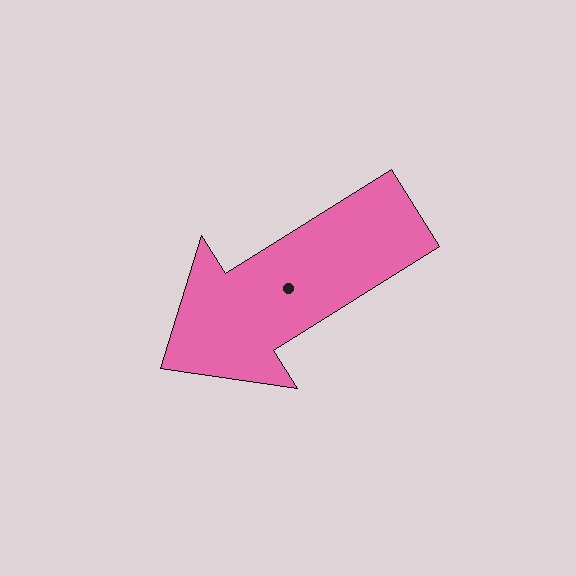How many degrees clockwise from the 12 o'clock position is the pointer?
Approximately 238 degrees.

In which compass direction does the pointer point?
Southwest.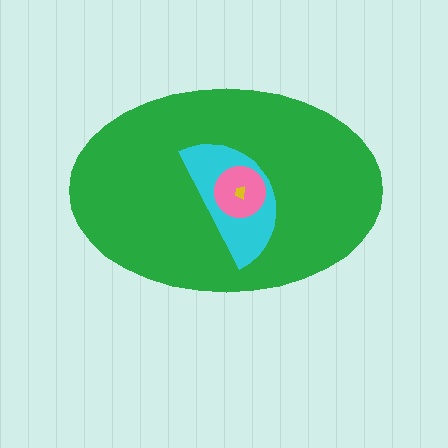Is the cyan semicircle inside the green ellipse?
Yes.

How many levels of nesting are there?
4.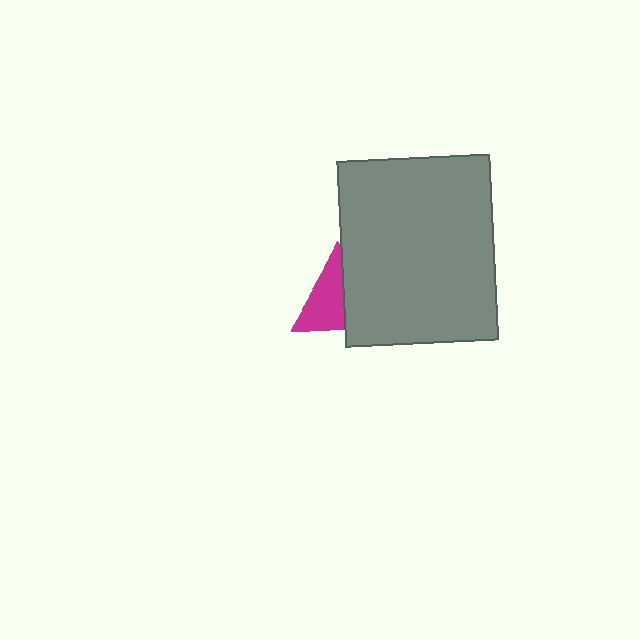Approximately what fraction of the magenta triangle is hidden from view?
Roughly 46% of the magenta triangle is hidden behind the gray rectangle.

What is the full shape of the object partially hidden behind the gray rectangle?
The partially hidden object is a magenta triangle.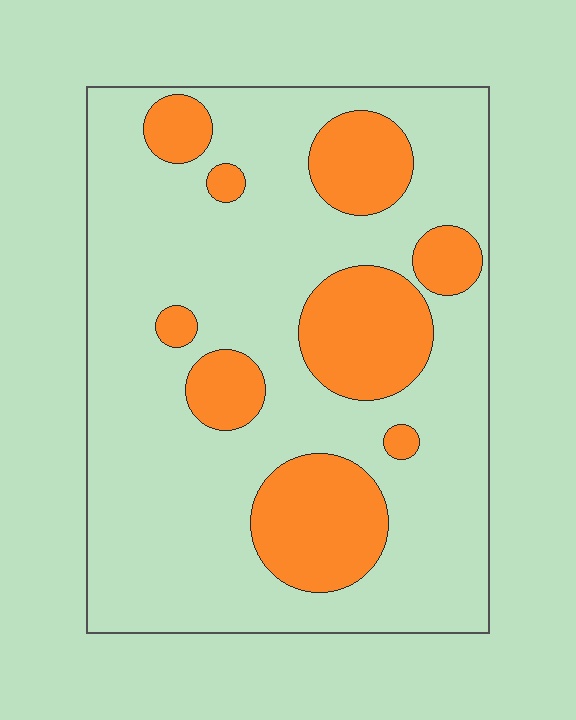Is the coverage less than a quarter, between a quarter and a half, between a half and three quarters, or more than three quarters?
Less than a quarter.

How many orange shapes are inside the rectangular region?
9.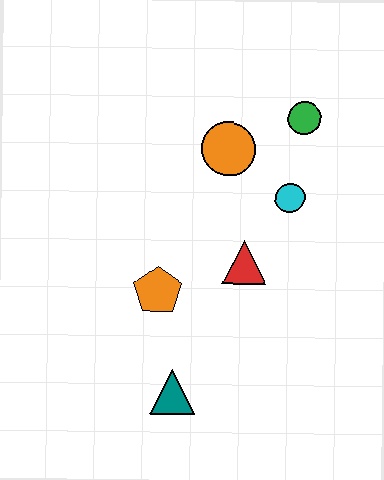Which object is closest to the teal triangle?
The orange pentagon is closest to the teal triangle.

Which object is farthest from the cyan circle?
The teal triangle is farthest from the cyan circle.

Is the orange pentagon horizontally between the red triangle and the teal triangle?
No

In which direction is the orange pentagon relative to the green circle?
The orange pentagon is below the green circle.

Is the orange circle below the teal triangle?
No